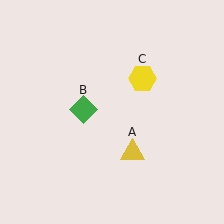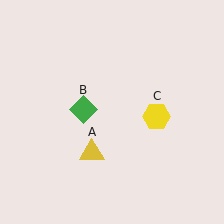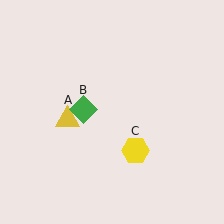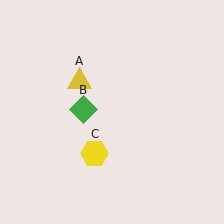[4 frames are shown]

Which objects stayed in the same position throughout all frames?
Green diamond (object B) remained stationary.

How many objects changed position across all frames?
2 objects changed position: yellow triangle (object A), yellow hexagon (object C).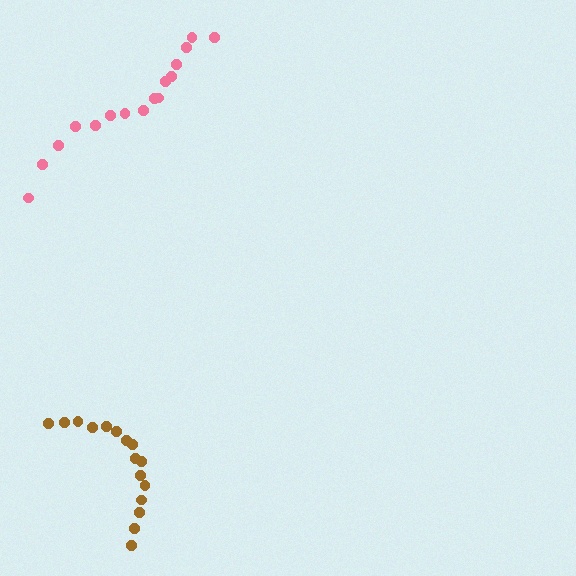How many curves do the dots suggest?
There are 2 distinct paths.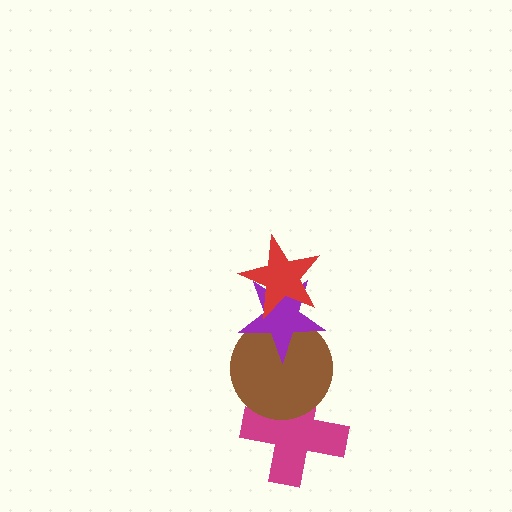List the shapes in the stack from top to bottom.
From top to bottom: the red star, the purple star, the brown circle, the magenta cross.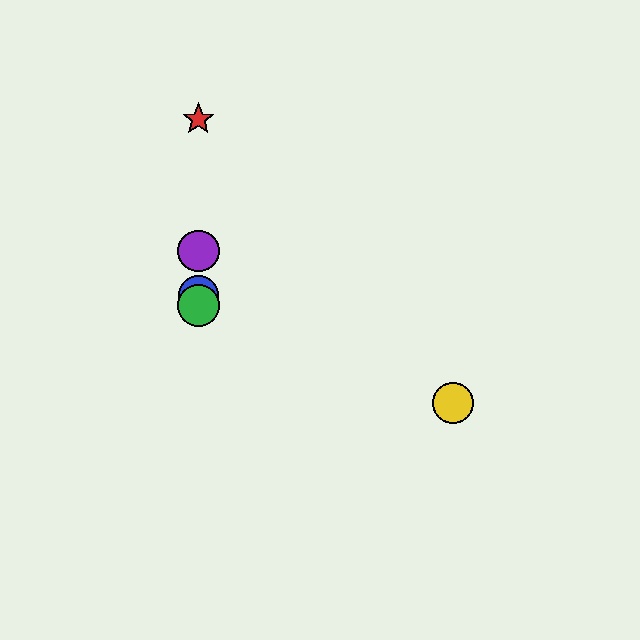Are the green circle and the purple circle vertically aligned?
Yes, both are at x≈198.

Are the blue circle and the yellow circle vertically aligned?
No, the blue circle is at x≈198 and the yellow circle is at x≈453.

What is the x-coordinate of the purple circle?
The purple circle is at x≈198.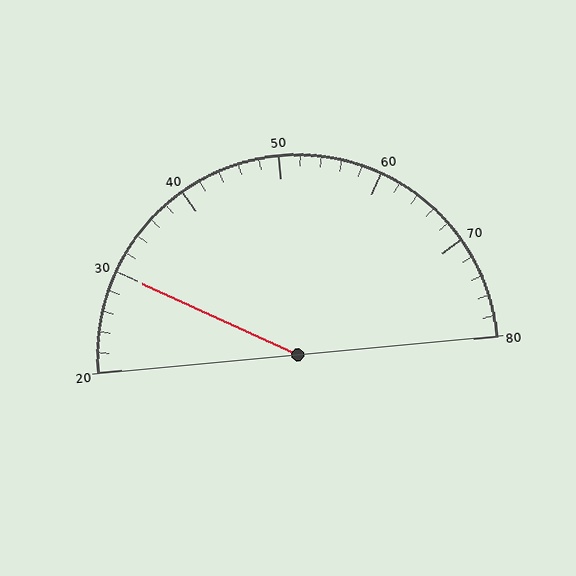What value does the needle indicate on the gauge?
The needle indicates approximately 30.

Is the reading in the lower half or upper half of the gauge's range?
The reading is in the lower half of the range (20 to 80).